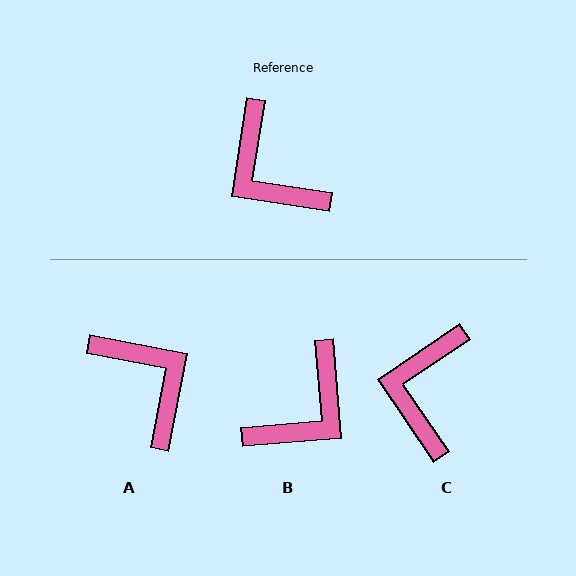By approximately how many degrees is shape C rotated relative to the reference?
Approximately 47 degrees clockwise.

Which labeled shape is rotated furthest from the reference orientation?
A, about 178 degrees away.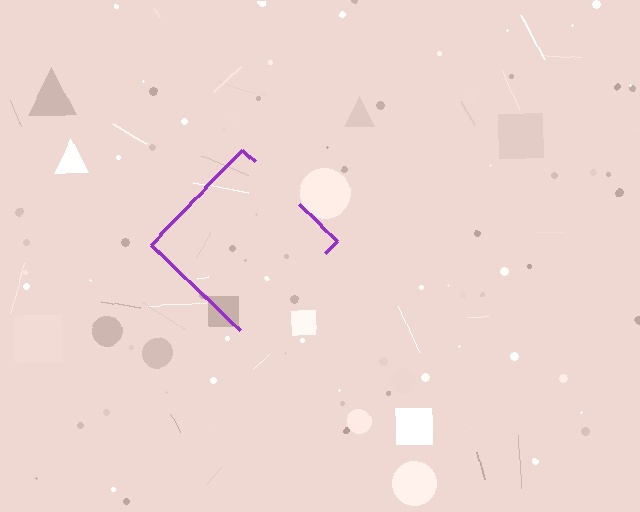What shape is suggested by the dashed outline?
The dashed outline suggests a diamond.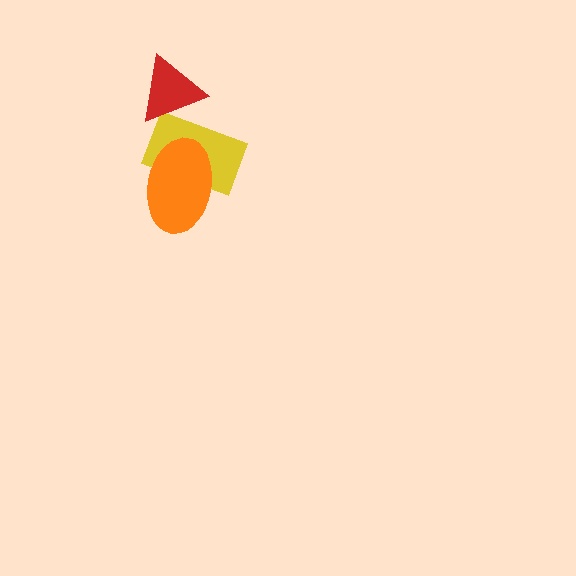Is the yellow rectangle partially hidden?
Yes, it is partially covered by another shape.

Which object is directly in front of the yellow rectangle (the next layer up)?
The red triangle is directly in front of the yellow rectangle.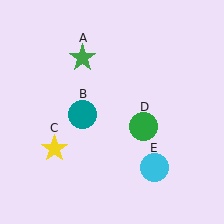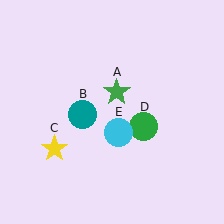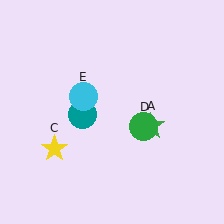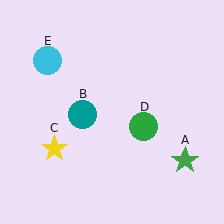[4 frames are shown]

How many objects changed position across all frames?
2 objects changed position: green star (object A), cyan circle (object E).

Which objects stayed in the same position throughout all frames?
Teal circle (object B) and yellow star (object C) and green circle (object D) remained stationary.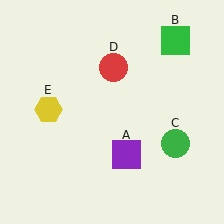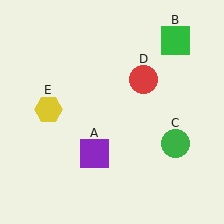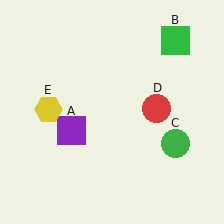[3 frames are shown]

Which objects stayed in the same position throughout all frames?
Green square (object B) and green circle (object C) and yellow hexagon (object E) remained stationary.